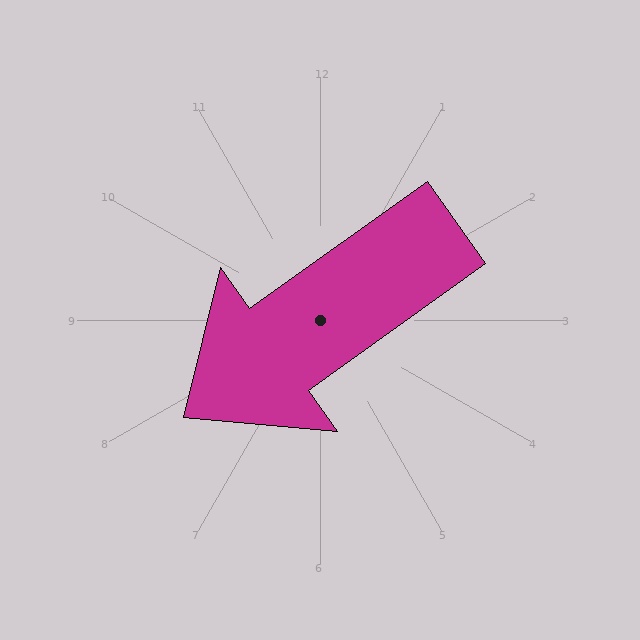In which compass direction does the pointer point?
Southwest.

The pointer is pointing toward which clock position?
Roughly 8 o'clock.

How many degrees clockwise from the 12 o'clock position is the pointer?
Approximately 235 degrees.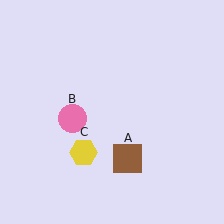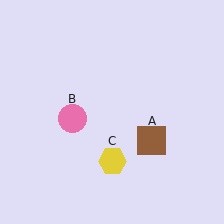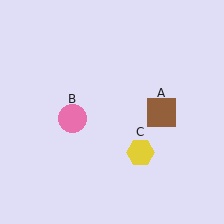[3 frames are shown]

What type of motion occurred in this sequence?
The brown square (object A), yellow hexagon (object C) rotated counterclockwise around the center of the scene.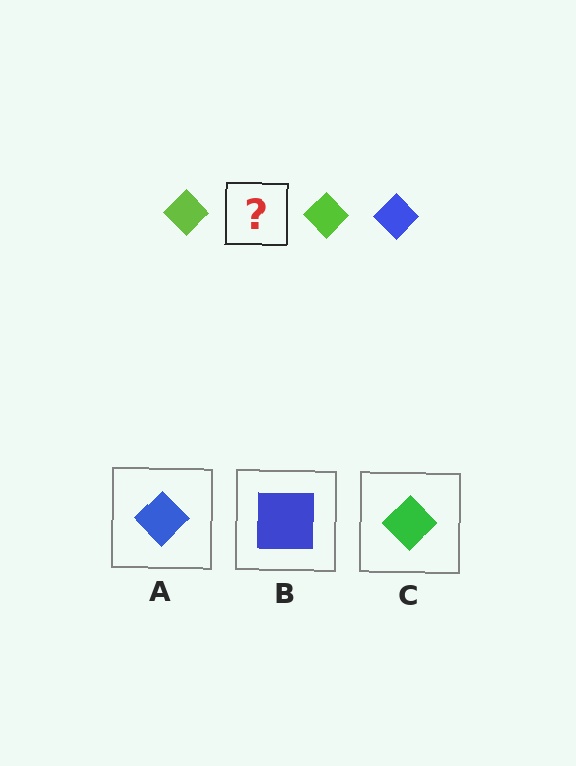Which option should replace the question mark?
Option A.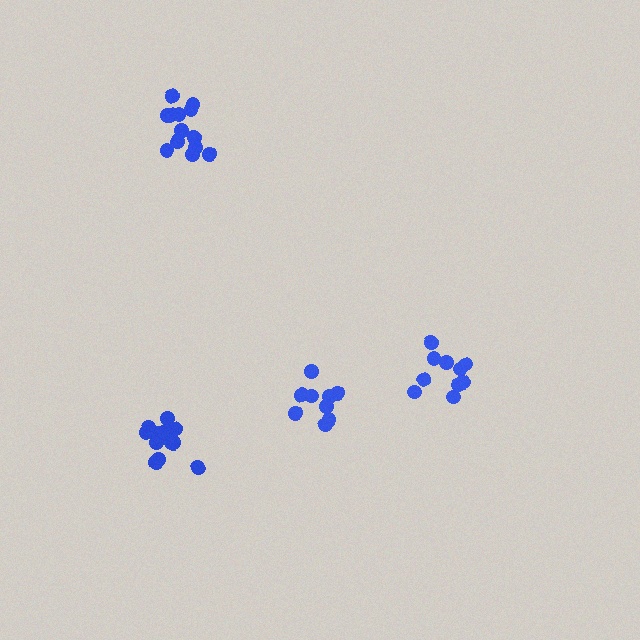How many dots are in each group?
Group 1: 13 dots, Group 2: 10 dots, Group 3: 9 dots, Group 4: 13 dots (45 total).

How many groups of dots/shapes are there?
There are 4 groups.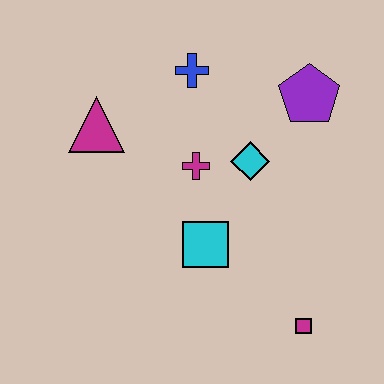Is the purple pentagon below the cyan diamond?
No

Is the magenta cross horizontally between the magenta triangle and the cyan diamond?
Yes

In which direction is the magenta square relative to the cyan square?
The magenta square is to the right of the cyan square.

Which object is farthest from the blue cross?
The magenta square is farthest from the blue cross.